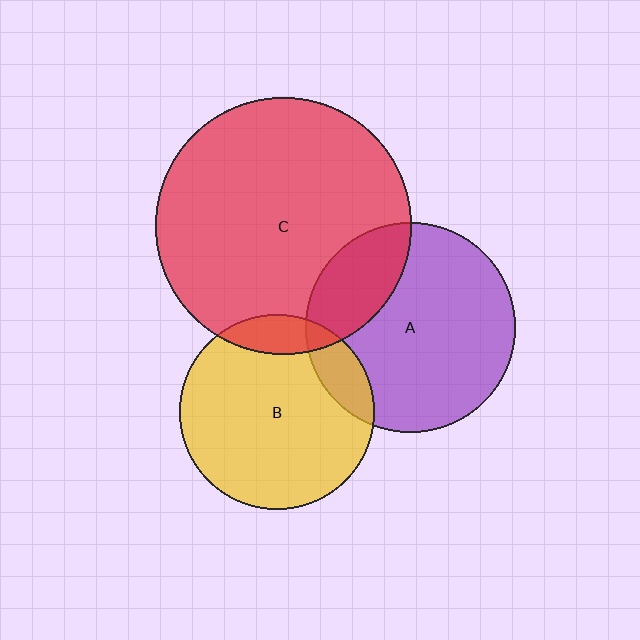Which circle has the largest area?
Circle C (red).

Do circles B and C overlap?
Yes.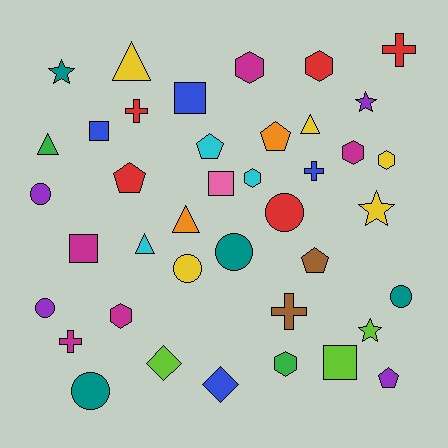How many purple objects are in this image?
There are 4 purple objects.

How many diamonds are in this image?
There are 2 diamonds.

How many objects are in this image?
There are 40 objects.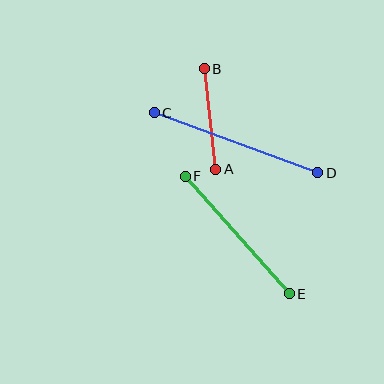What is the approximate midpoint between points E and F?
The midpoint is at approximately (237, 235) pixels.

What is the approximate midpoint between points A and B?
The midpoint is at approximately (210, 119) pixels.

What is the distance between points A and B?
The distance is approximately 101 pixels.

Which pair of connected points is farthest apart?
Points C and D are farthest apart.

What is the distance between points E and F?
The distance is approximately 157 pixels.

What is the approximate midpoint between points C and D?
The midpoint is at approximately (236, 143) pixels.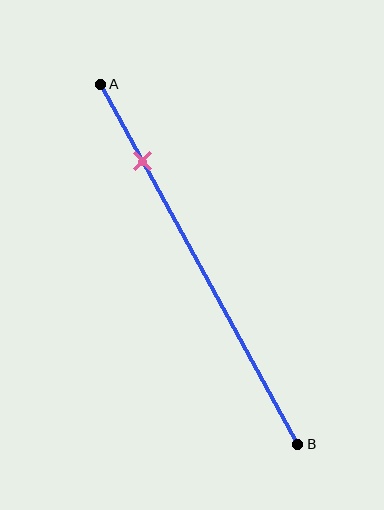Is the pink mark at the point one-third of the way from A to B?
No, the mark is at about 20% from A, not at the 33% one-third point.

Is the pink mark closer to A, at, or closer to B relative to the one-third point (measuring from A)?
The pink mark is closer to point A than the one-third point of segment AB.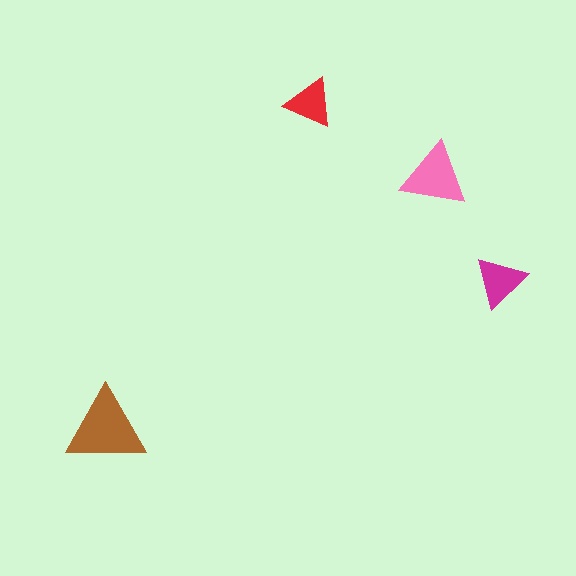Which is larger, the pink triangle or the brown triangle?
The brown one.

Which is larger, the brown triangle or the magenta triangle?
The brown one.